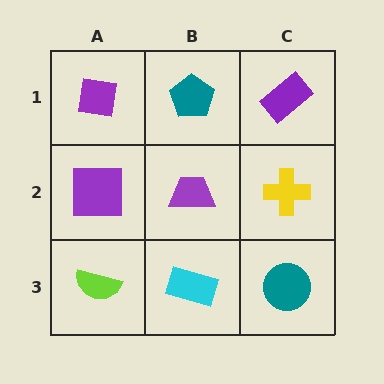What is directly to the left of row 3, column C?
A cyan rectangle.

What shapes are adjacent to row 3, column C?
A yellow cross (row 2, column C), a cyan rectangle (row 3, column B).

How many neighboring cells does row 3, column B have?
3.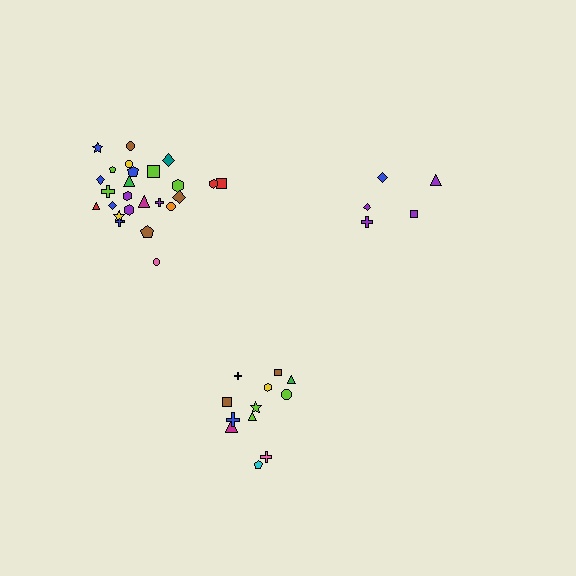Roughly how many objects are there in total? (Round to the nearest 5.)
Roughly 40 objects in total.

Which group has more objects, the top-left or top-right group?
The top-left group.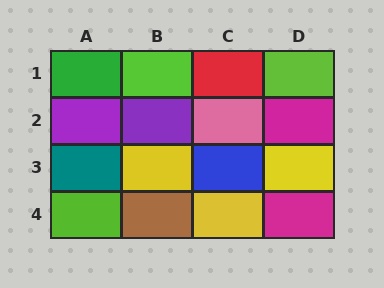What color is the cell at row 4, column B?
Brown.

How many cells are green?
1 cell is green.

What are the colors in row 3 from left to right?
Teal, yellow, blue, yellow.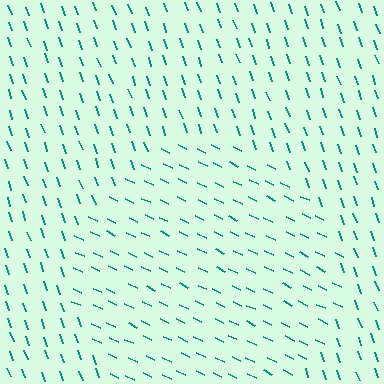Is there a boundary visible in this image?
Yes, there is a texture boundary formed by a change in line orientation.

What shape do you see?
I see a circle.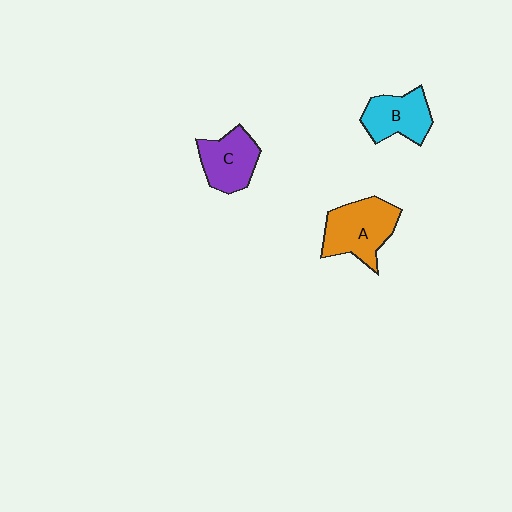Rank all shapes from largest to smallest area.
From largest to smallest: A (orange), C (purple), B (cyan).